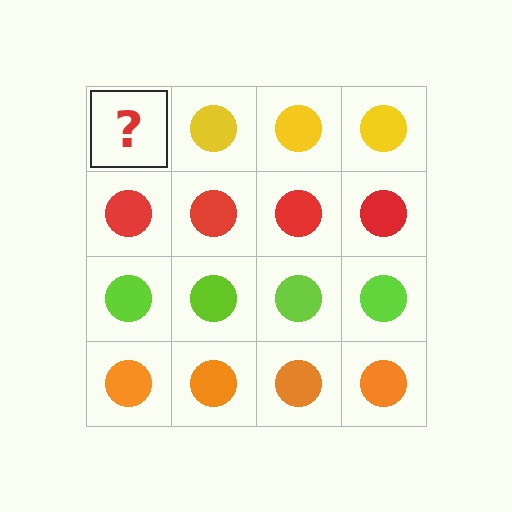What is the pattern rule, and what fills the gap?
The rule is that each row has a consistent color. The gap should be filled with a yellow circle.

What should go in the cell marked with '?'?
The missing cell should contain a yellow circle.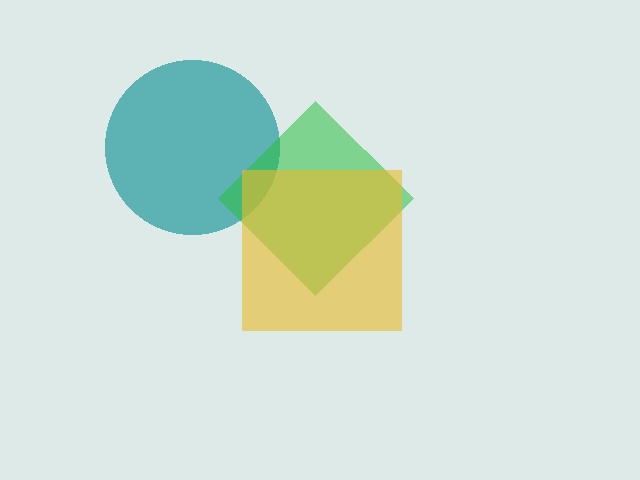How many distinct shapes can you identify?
There are 3 distinct shapes: a teal circle, a green diamond, a yellow square.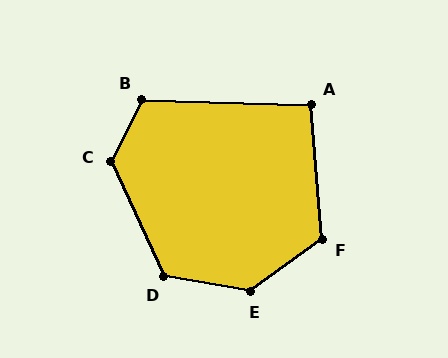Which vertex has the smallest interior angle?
A, at approximately 96 degrees.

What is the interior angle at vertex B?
Approximately 115 degrees (obtuse).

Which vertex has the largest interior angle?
E, at approximately 135 degrees.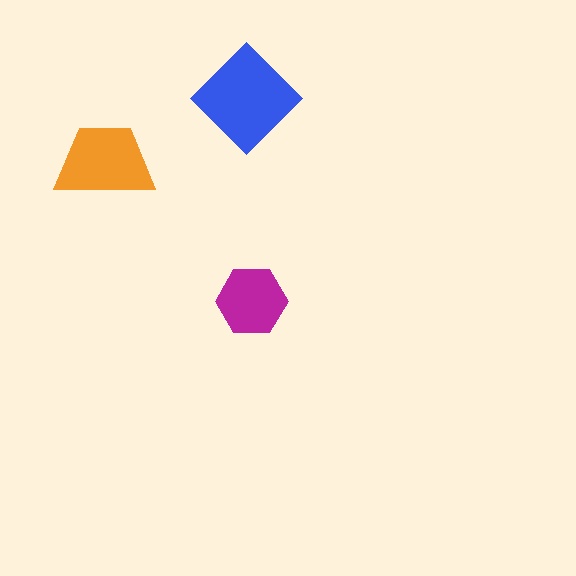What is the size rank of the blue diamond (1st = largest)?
1st.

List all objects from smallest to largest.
The magenta hexagon, the orange trapezoid, the blue diamond.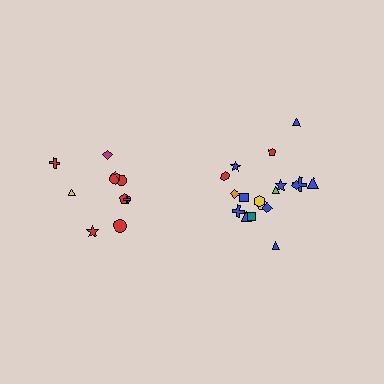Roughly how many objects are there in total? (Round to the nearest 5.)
Roughly 30 objects in total.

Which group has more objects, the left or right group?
The right group.